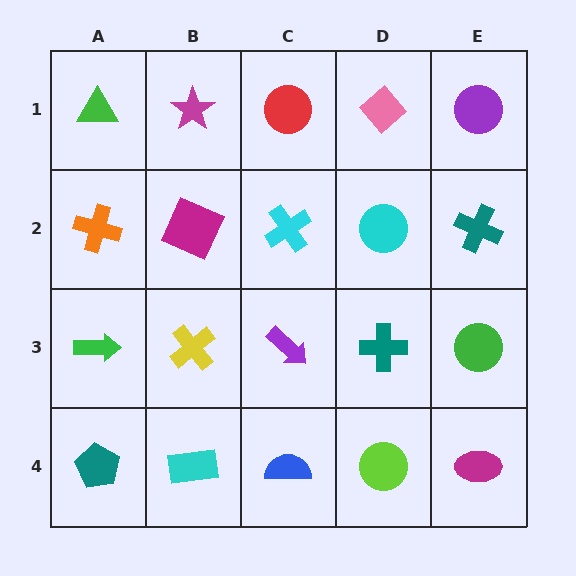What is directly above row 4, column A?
A green arrow.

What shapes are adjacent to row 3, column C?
A cyan cross (row 2, column C), a blue semicircle (row 4, column C), a yellow cross (row 3, column B), a teal cross (row 3, column D).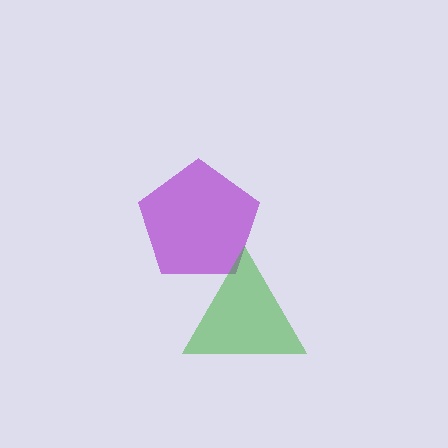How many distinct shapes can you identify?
There are 2 distinct shapes: a purple pentagon, a green triangle.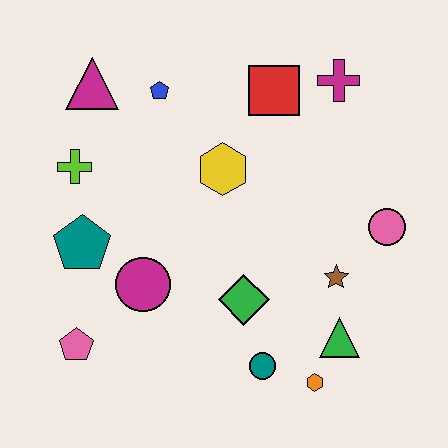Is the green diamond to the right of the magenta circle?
Yes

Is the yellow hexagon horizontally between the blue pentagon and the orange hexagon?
Yes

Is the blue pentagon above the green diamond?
Yes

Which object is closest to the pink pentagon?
The magenta circle is closest to the pink pentagon.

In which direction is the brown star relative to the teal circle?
The brown star is above the teal circle.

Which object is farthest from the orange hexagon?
The magenta triangle is farthest from the orange hexagon.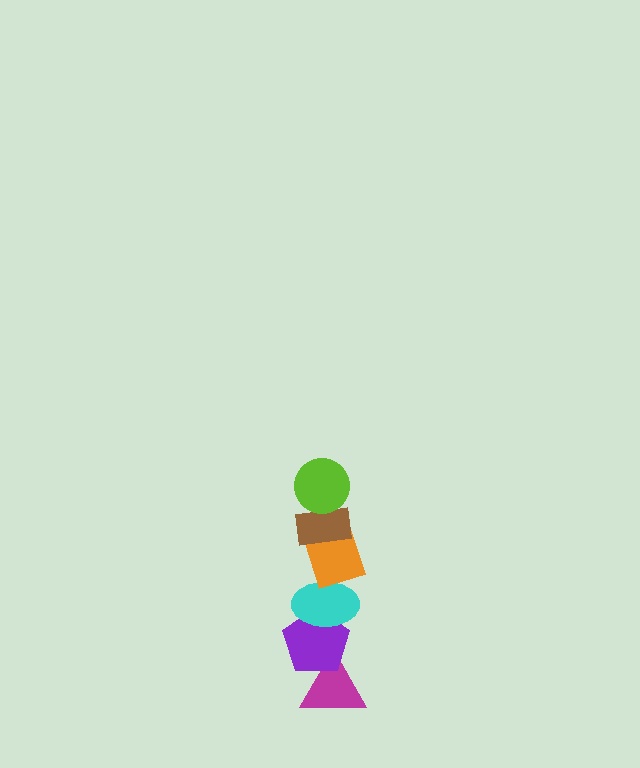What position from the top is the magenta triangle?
The magenta triangle is 6th from the top.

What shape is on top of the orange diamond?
The brown rectangle is on top of the orange diamond.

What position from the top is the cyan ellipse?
The cyan ellipse is 4th from the top.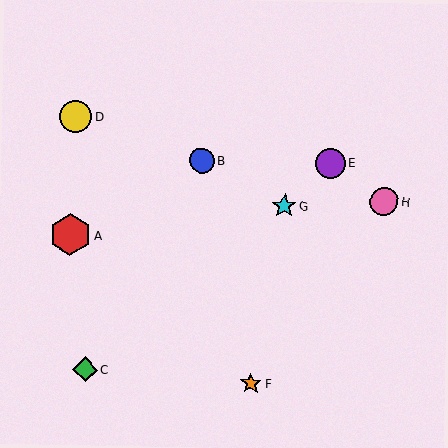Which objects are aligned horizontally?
Objects B, E are aligned horizontally.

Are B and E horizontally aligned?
Yes, both are at y≈161.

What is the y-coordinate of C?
Object C is at y≈369.